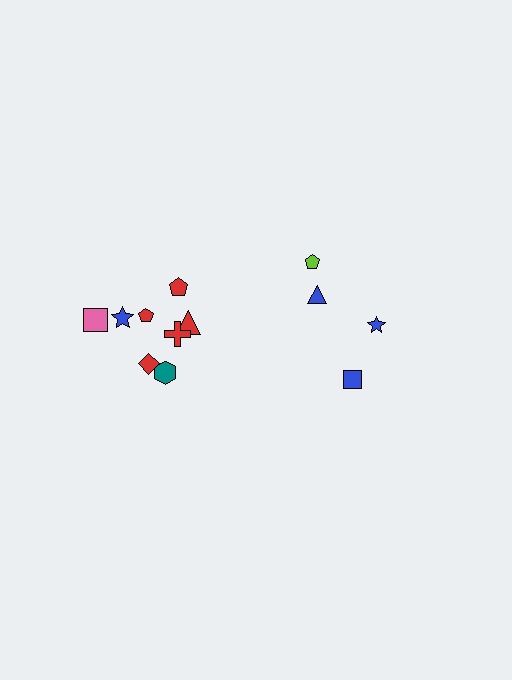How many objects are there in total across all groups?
There are 12 objects.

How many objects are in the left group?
There are 8 objects.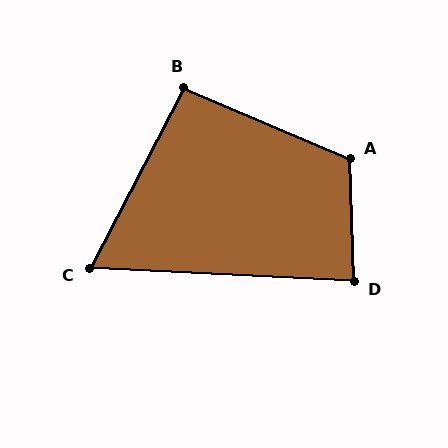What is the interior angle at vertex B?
Approximately 94 degrees (approximately right).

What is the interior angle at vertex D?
Approximately 86 degrees (approximately right).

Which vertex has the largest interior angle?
A, at approximately 115 degrees.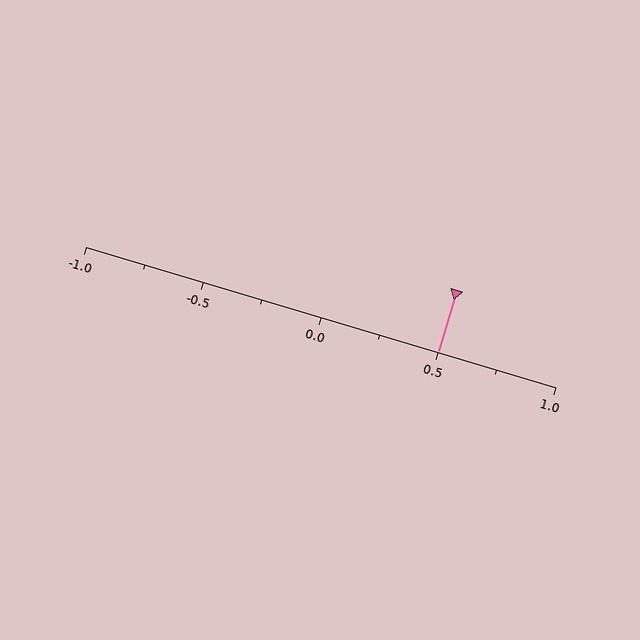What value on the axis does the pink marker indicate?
The marker indicates approximately 0.5.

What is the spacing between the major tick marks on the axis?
The major ticks are spaced 0.5 apart.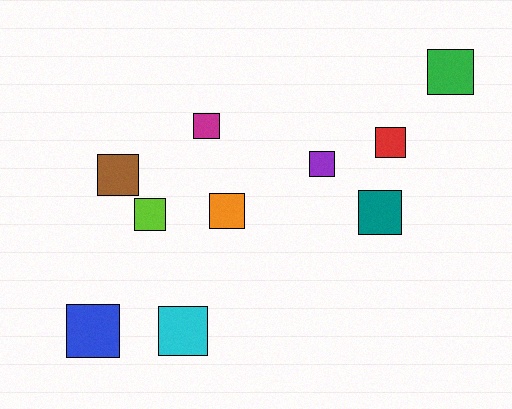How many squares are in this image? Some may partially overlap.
There are 10 squares.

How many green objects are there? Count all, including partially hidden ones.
There is 1 green object.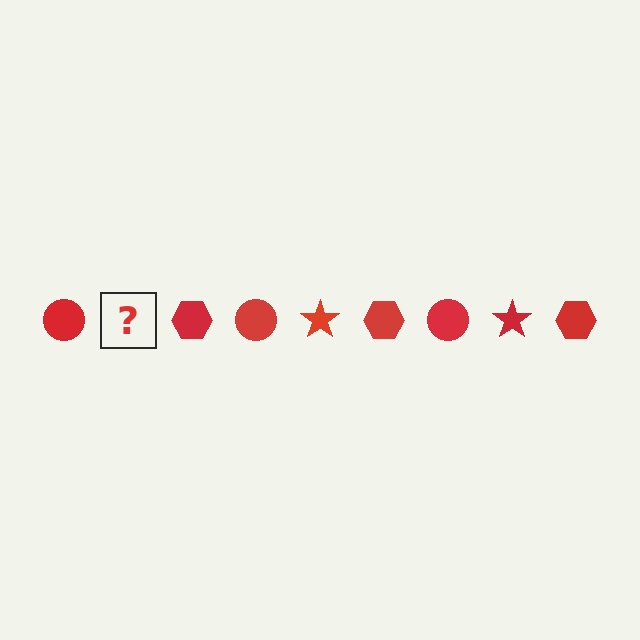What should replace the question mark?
The question mark should be replaced with a red star.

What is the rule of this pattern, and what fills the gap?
The rule is that the pattern cycles through circle, star, hexagon shapes in red. The gap should be filled with a red star.